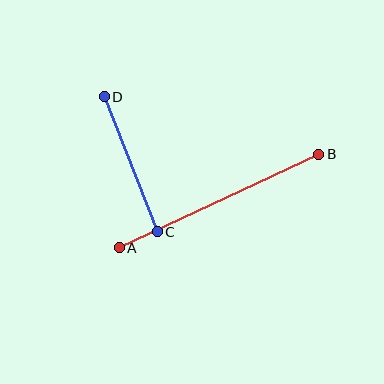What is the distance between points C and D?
The distance is approximately 145 pixels.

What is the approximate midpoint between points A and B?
The midpoint is at approximately (219, 201) pixels.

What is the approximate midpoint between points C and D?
The midpoint is at approximately (131, 164) pixels.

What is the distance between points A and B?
The distance is approximately 221 pixels.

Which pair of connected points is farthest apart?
Points A and B are farthest apart.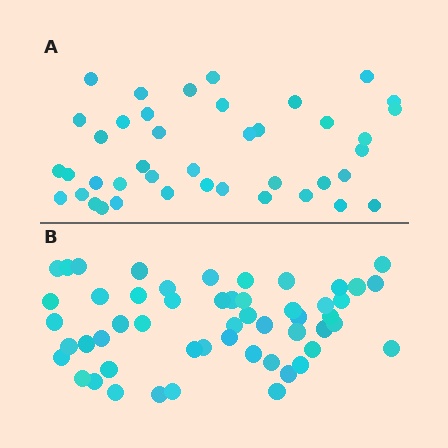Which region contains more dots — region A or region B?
Region B (the bottom region) has more dots.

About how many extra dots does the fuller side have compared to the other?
Region B has roughly 12 or so more dots than region A.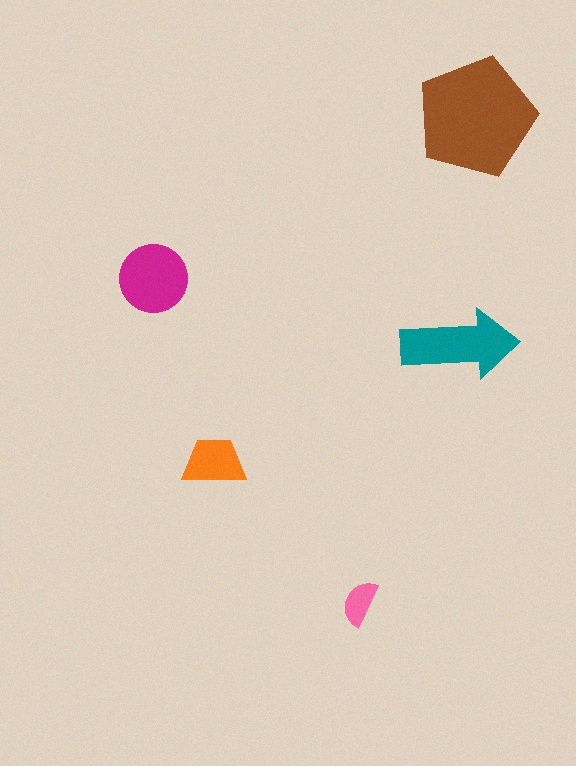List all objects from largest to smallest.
The brown pentagon, the teal arrow, the magenta circle, the orange trapezoid, the pink semicircle.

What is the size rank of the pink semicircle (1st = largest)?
5th.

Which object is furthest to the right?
The brown pentagon is rightmost.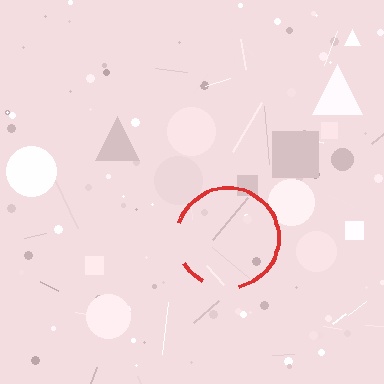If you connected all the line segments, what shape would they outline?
They would outline a circle.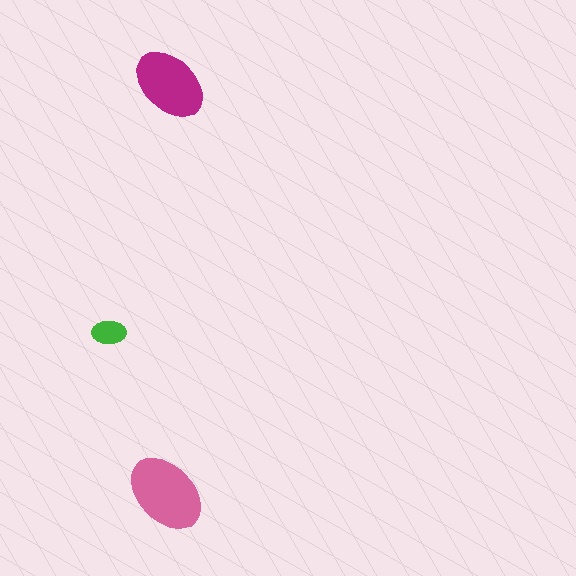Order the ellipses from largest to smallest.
the pink one, the magenta one, the green one.